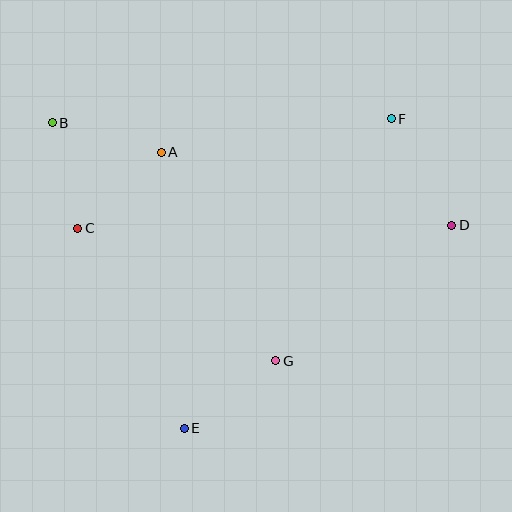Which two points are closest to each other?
Points B and C are closest to each other.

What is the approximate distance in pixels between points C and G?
The distance between C and G is approximately 238 pixels.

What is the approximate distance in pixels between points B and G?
The distance between B and G is approximately 326 pixels.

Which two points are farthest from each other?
Points B and D are farthest from each other.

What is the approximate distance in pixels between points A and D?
The distance between A and D is approximately 299 pixels.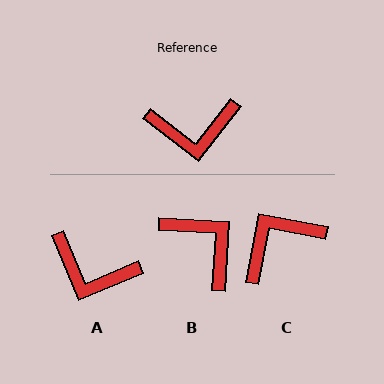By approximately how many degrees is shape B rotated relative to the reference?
Approximately 125 degrees counter-clockwise.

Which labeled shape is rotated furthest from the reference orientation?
C, about 153 degrees away.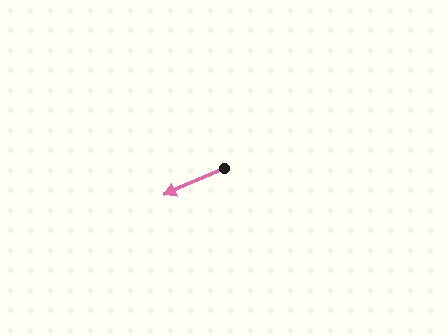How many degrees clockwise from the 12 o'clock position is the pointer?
Approximately 246 degrees.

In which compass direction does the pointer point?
Southwest.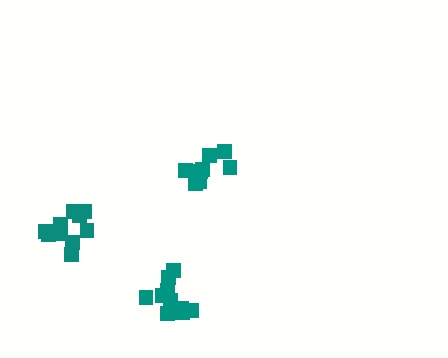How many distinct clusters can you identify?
There are 3 distinct clusters.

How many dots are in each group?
Group 1: 8 dots, Group 2: 10 dots, Group 3: 10 dots (28 total).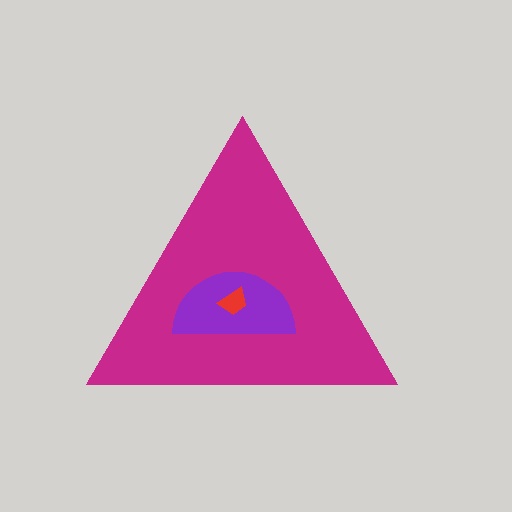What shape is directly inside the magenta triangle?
The purple semicircle.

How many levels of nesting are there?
3.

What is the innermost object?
The red trapezoid.